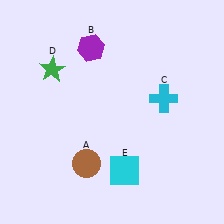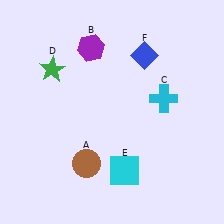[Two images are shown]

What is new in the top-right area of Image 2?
A blue diamond (F) was added in the top-right area of Image 2.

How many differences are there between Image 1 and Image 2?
There is 1 difference between the two images.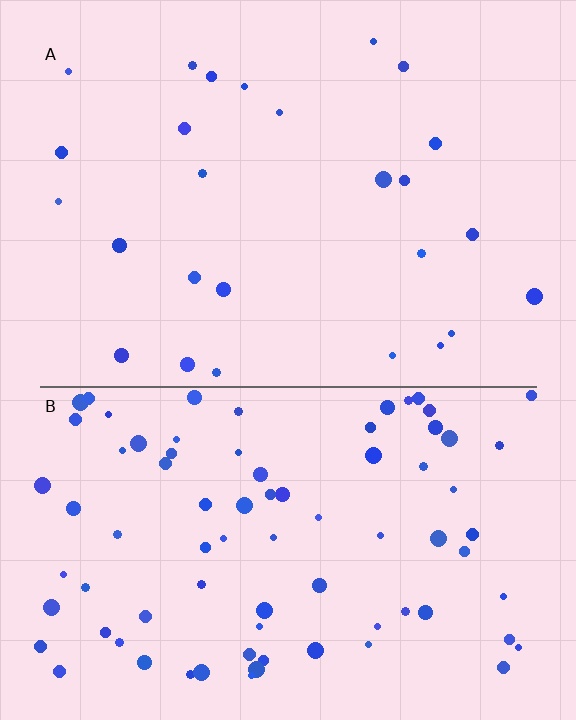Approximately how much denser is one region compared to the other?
Approximately 3.1× — region B over region A.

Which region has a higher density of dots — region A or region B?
B (the bottom).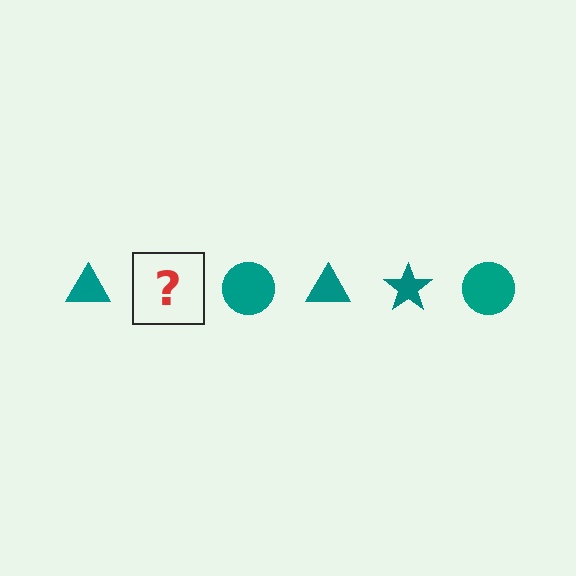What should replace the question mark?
The question mark should be replaced with a teal star.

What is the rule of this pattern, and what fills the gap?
The rule is that the pattern cycles through triangle, star, circle shapes in teal. The gap should be filled with a teal star.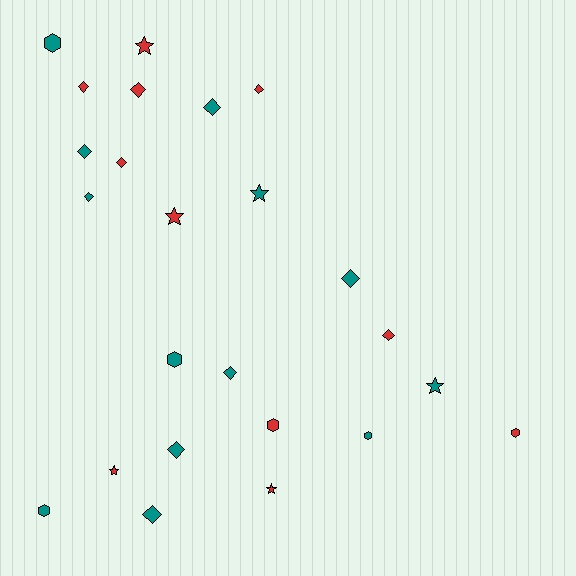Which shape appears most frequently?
Diamond, with 12 objects.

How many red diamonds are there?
There are 5 red diamonds.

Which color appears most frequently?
Teal, with 13 objects.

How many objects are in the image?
There are 24 objects.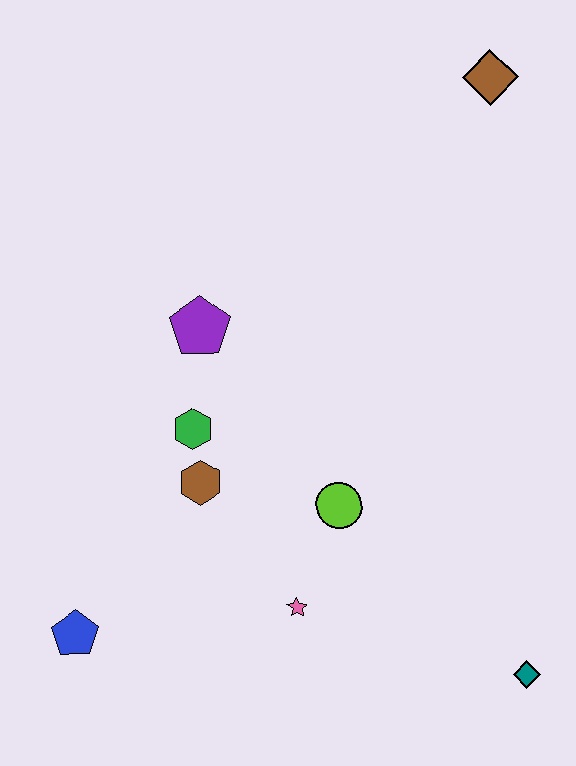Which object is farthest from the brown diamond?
The blue pentagon is farthest from the brown diamond.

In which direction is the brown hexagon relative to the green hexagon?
The brown hexagon is below the green hexagon.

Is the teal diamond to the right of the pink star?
Yes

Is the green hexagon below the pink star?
No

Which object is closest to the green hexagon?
The brown hexagon is closest to the green hexagon.